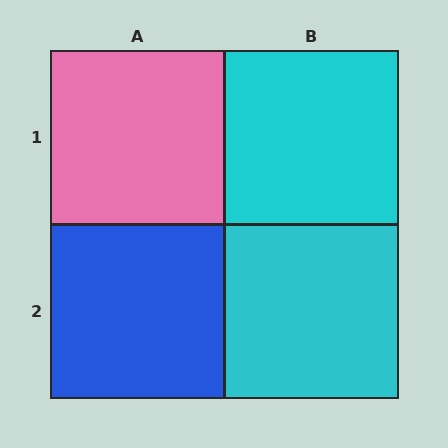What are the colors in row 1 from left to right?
Pink, cyan.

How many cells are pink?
1 cell is pink.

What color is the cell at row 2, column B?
Cyan.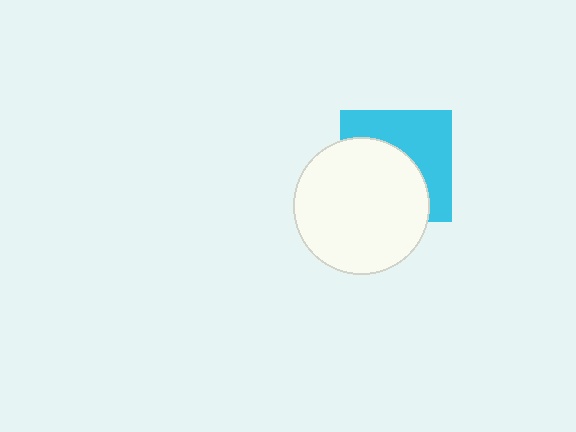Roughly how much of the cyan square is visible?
About half of it is visible (roughly 47%).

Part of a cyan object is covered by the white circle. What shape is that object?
It is a square.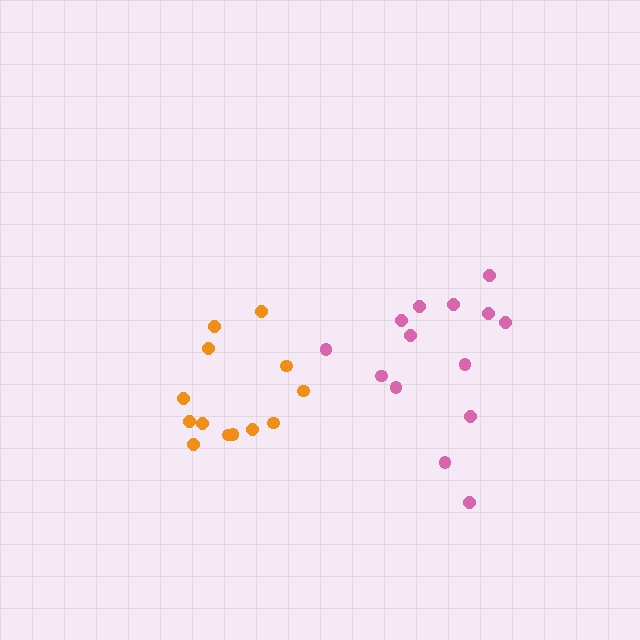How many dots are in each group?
Group 1: 14 dots, Group 2: 13 dots (27 total).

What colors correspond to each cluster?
The clusters are colored: pink, orange.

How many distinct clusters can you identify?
There are 2 distinct clusters.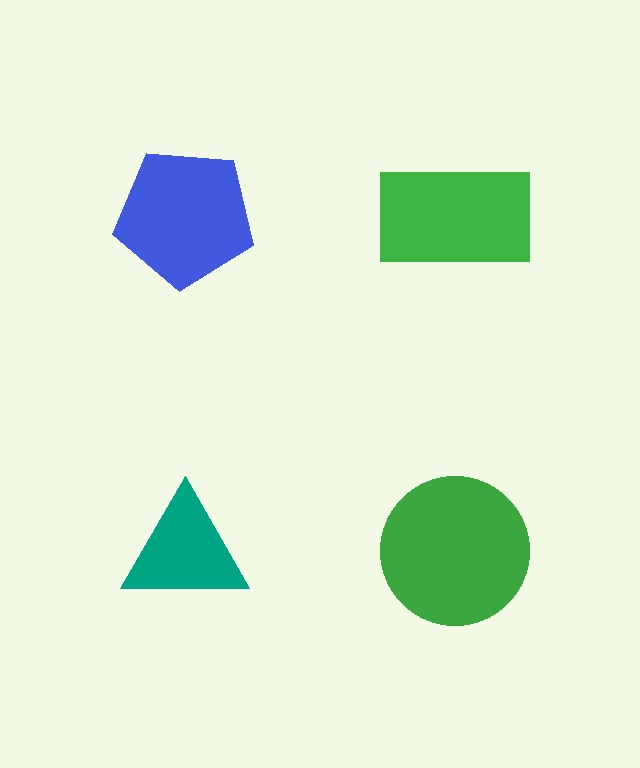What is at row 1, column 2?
A green rectangle.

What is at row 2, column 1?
A teal triangle.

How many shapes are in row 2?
2 shapes.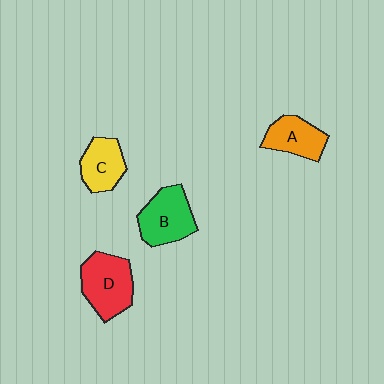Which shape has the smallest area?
Shape C (yellow).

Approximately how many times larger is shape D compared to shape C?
Approximately 1.4 times.